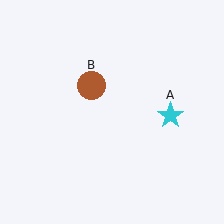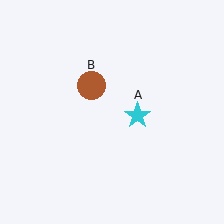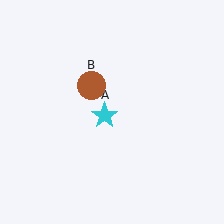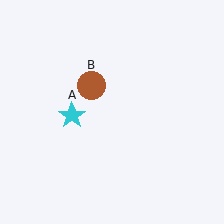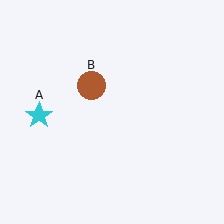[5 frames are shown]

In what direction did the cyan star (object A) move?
The cyan star (object A) moved left.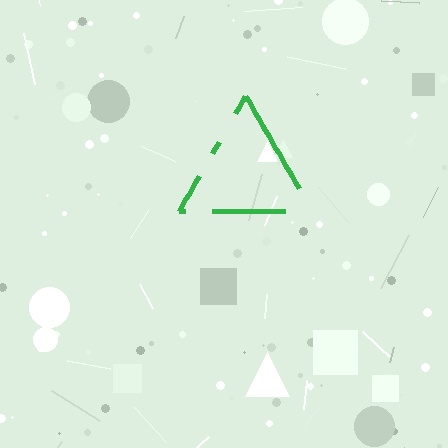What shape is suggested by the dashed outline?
The dashed outline suggests a triangle.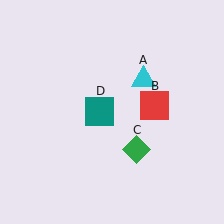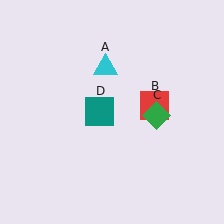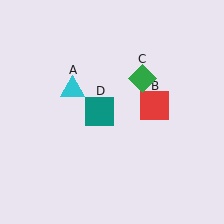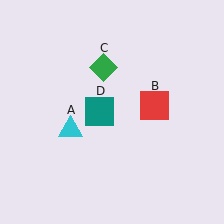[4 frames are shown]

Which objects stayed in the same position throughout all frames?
Red square (object B) and teal square (object D) remained stationary.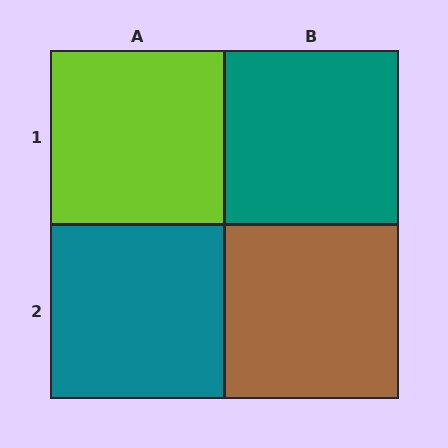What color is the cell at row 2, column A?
Teal.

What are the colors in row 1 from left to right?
Lime, teal.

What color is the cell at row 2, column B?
Brown.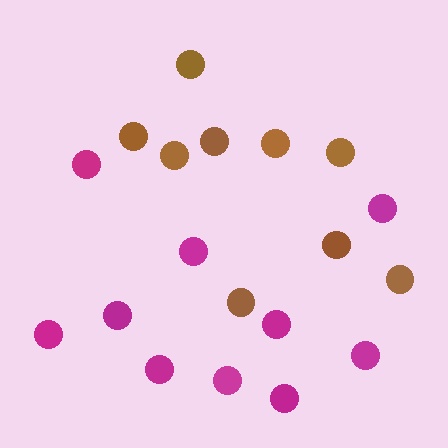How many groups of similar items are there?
There are 2 groups: one group of brown circles (9) and one group of magenta circles (10).